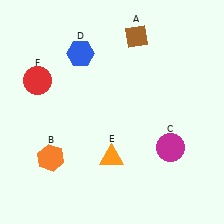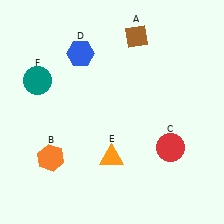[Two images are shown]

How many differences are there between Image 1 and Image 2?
There are 2 differences between the two images.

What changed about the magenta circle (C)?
In Image 1, C is magenta. In Image 2, it changed to red.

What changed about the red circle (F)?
In Image 1, F is red. In Image 2, it changed to teal.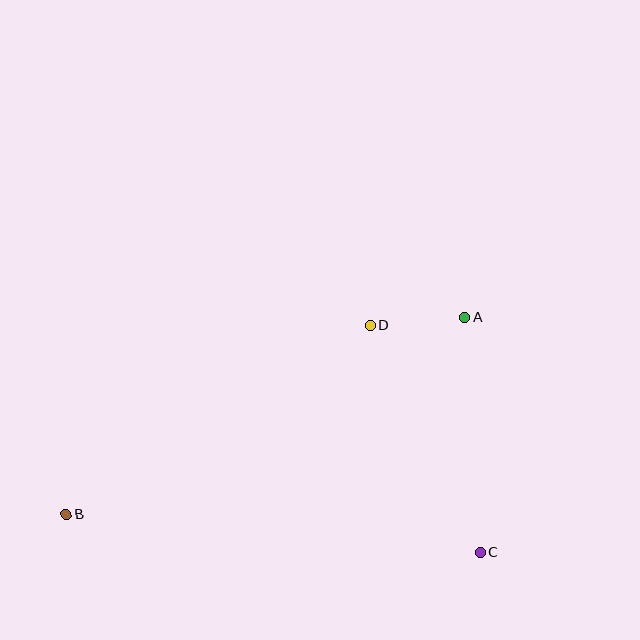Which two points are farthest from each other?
Points A and B are farthest from each other.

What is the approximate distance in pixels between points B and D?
The distance between B and D is approximately 358 pixels.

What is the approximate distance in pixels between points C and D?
The distance between C and D is approximately 252 pixels.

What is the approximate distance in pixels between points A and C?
The distance between A and C is approximately 235 pixels.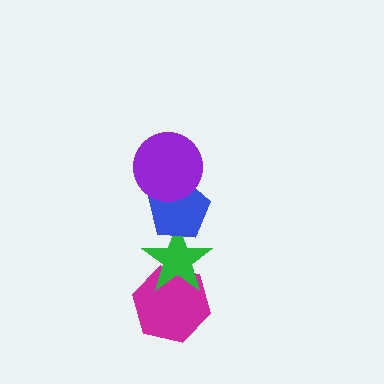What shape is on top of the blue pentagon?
The purple circle is on top of the blue pentagon.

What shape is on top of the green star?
The blue pentagon is on top of the green star.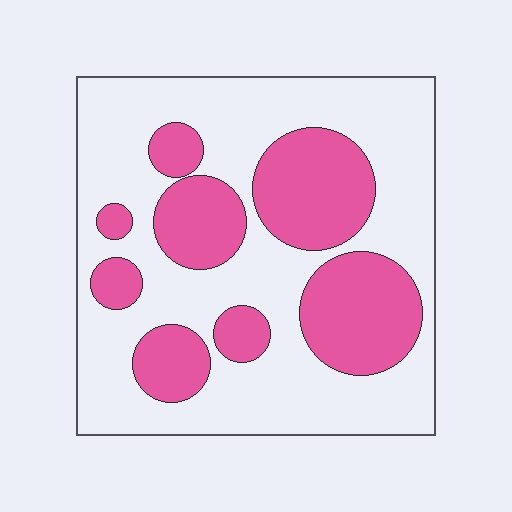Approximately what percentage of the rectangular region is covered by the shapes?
Approximately 35%.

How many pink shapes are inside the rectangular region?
8.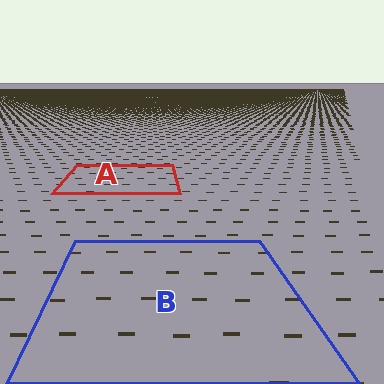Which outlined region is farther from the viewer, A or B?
Region A is farther from the viewer — the texture elements inside it appear smaller and more densely packed.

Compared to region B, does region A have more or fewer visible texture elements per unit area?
Region A has more texture elements per unit area — they are packed more densely because it is farther away.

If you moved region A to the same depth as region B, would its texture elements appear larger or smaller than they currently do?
They would appear larger. At a closer depth, the same texture elements are projected at a bigger on-screen size.